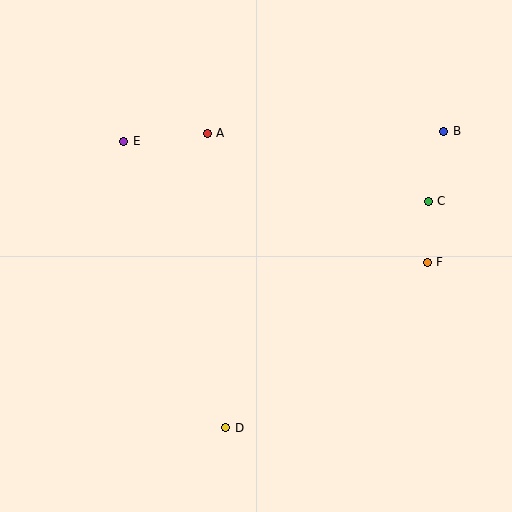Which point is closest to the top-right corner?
Point B is closest to the top-right corner.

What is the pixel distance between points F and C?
The distance between F and C is 61 pixels.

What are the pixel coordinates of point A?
Point A is at (207, 133).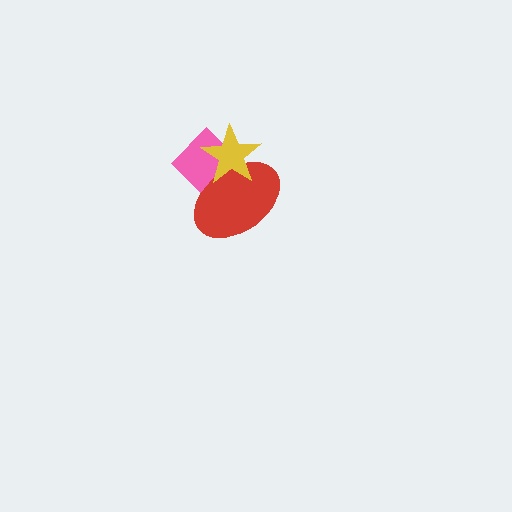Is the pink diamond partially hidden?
Yes, it is partially covered by another shape.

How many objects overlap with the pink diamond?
2 objects overlap with the pink diamond.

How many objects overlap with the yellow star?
2 objects overlap with the yellow star.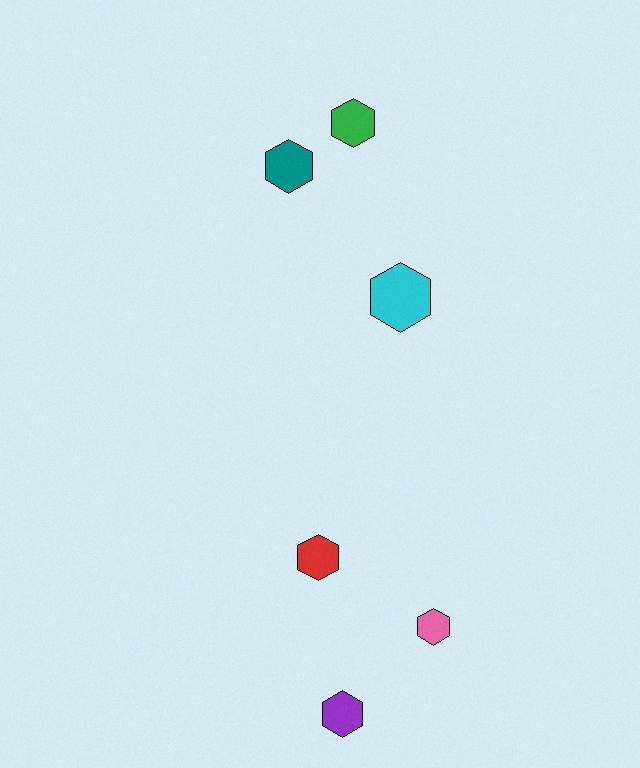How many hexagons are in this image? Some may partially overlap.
There are 6 hexagons.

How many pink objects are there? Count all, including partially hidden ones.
There is 1 pink object.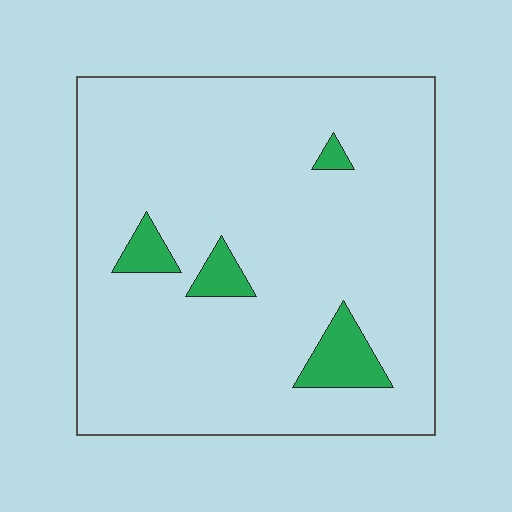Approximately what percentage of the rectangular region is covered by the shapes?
Approximately 10%.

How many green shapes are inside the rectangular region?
4.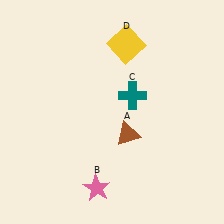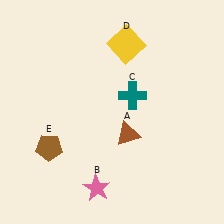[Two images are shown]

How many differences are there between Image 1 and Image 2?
There is 1 difference between the two images.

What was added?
A brown pentagon (E) was added in Image 2.